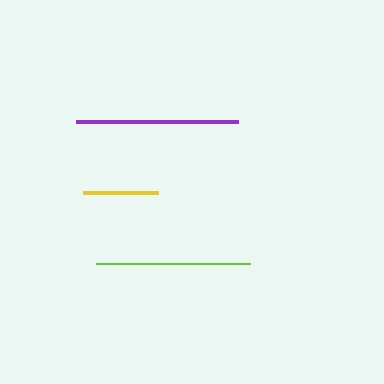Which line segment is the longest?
The purple line is the longest at approximately 162 pixels.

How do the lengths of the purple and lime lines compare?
The purple and lime lines are approximately the same length.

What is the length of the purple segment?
The purple segment is approximately 162 pixels long.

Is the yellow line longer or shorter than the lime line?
The lime line is longer than the yellow line.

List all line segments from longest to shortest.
From longest to shortest: purple, lime, yellow.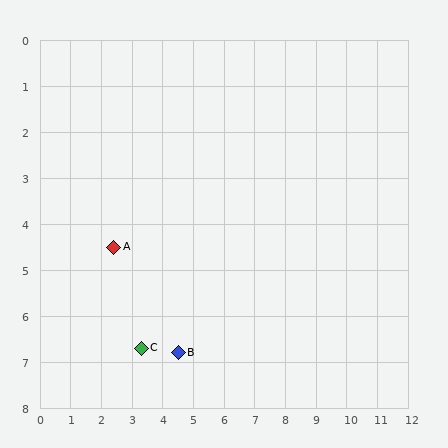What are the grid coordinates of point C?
Point C is at approximately (3.3, 6.7).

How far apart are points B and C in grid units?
Points B and C are about 1.2 grid units apart.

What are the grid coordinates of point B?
Point B is at approximately (4.5, 6.8).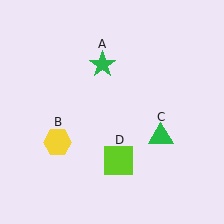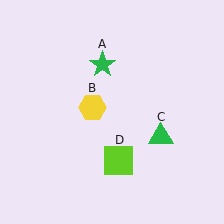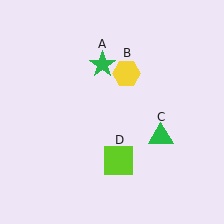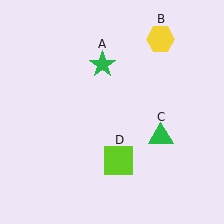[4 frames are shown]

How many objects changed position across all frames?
1 object changed position: yellow hexagon (object B).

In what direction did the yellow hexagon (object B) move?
The yellow hexagon (object B) moved up and to the right.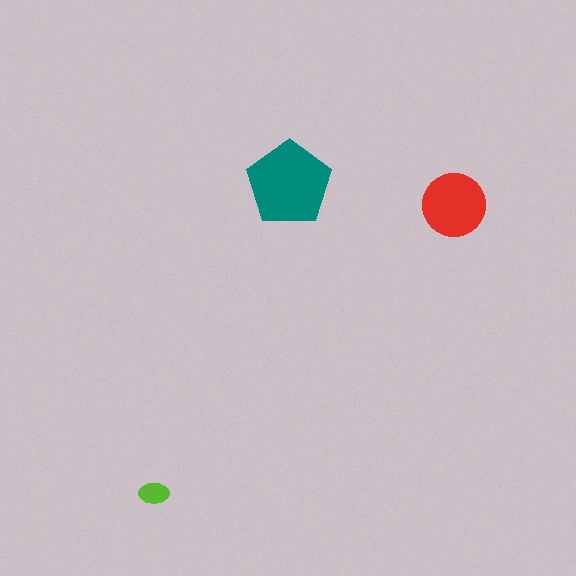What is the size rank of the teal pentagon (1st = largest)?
1st.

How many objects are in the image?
There are 3 objects in the image.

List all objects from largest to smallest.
The teal pentagon, the red circle, the lime ellipse.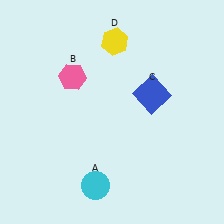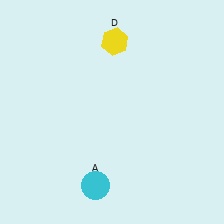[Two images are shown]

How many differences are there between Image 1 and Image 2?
There are 2 differences between the two images.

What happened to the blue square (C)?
The blue square (C) was removed in Image 2. It was in the top-right area of Image 1.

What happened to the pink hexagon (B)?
The pink hexagon (B) was removed in Image 2. It was in the top-left area of Image 1.